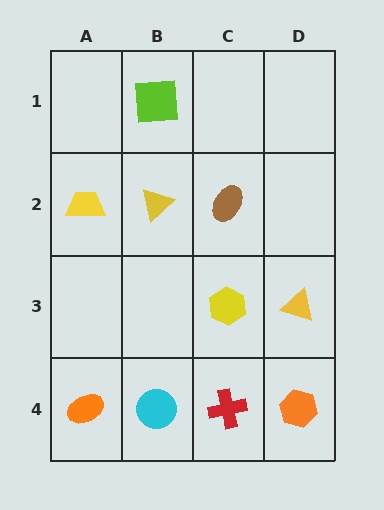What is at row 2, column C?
A brown ellipse.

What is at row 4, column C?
A red cross.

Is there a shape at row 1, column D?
No, that cell is empty.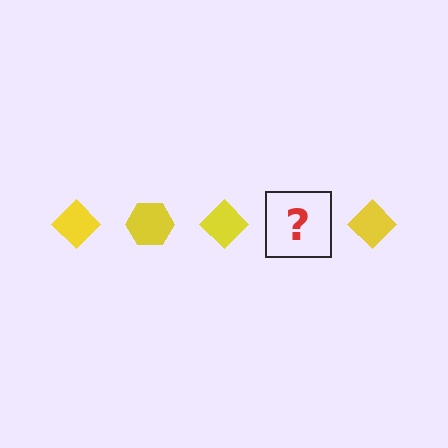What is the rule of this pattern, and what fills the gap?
The rule is that the pattern cycles through diamond, hexagon shapes in yellow. The gap should be filled with a yellow hexagon.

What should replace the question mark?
The question mark should be replaced with a yellow hexagon.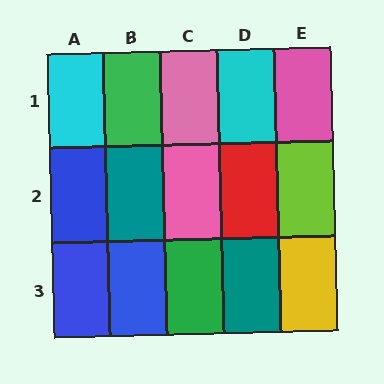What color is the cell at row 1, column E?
Pink.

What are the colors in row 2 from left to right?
Blue, teal, pink, red, lime.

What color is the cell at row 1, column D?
Cyan.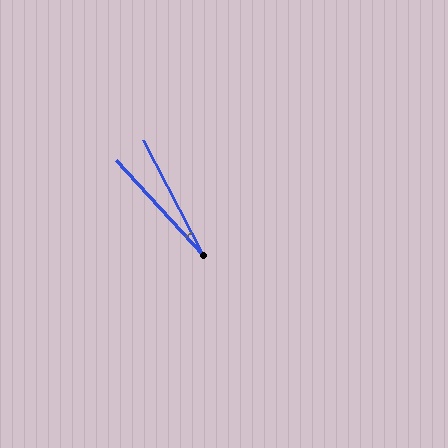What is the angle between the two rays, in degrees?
Approximately 15 degrees.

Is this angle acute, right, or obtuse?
It is acute.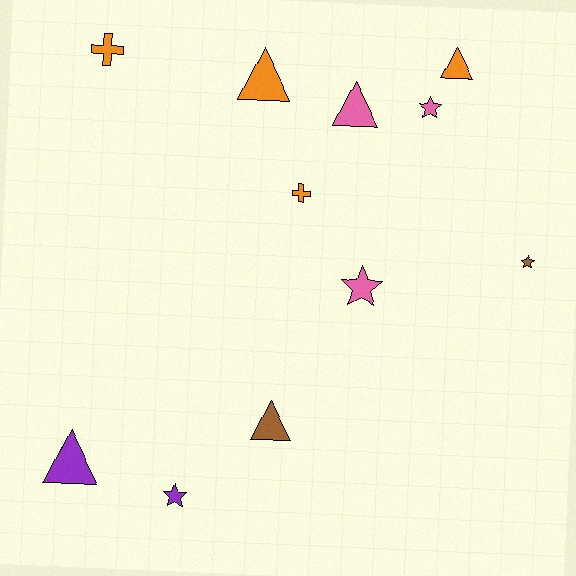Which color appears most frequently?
Orange, with 4 objects.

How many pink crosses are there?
There are no pink crosses.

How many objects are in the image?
There are 11 objects.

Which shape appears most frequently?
Triangle, with 5 objects.